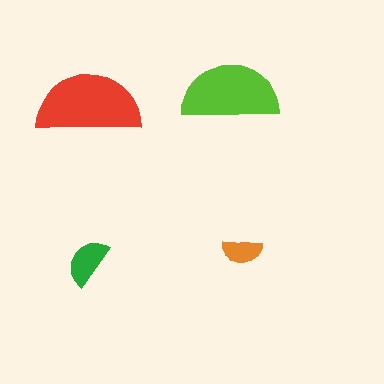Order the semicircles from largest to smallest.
the red one, the lime one, the green one, the orange one.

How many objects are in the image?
There are 4 objects in the image.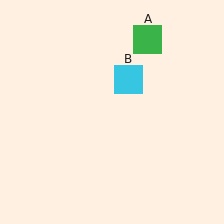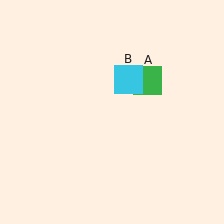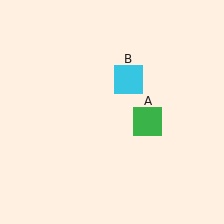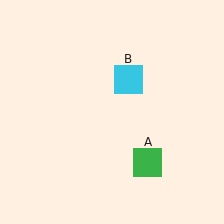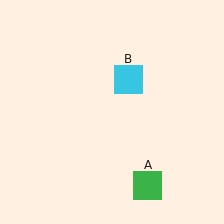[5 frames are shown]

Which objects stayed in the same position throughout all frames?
Cyan square (object B) remained stationary.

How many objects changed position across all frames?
1 object changed position: green square (object A).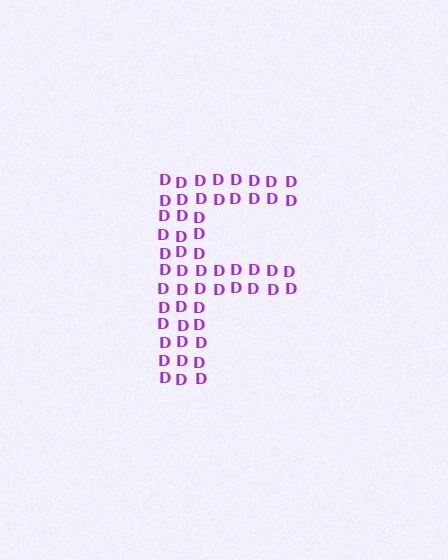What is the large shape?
The large shape is the letter F.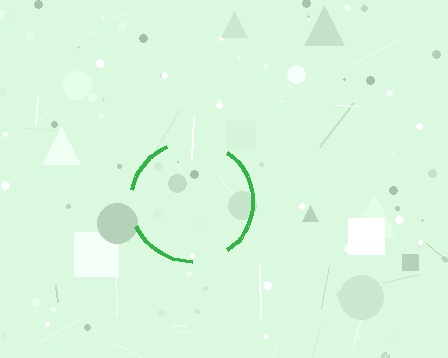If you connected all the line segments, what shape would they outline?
They would outline a circle.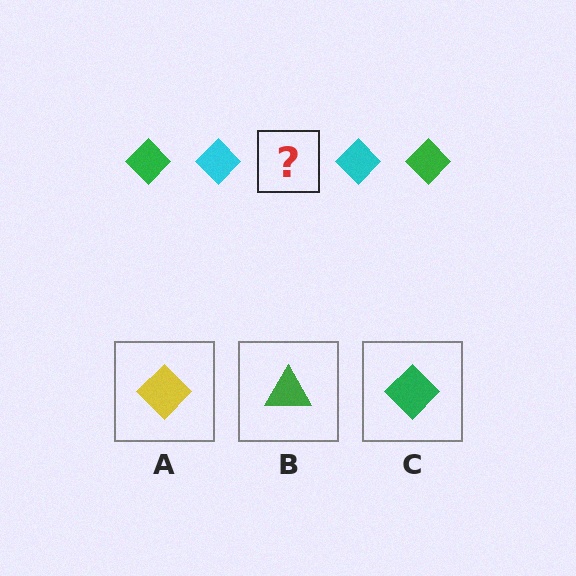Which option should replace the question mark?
Option C.